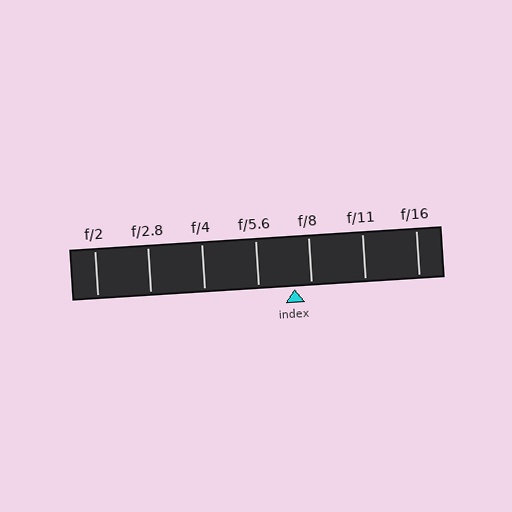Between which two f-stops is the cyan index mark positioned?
The index mark is between f/5.6 and f/8.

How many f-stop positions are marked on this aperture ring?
There are 7 f-stop positions marked.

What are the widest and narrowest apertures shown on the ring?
The widest aperture shown is f/2 and the narrowest is f/16.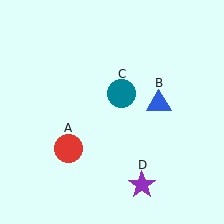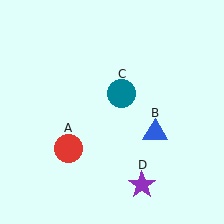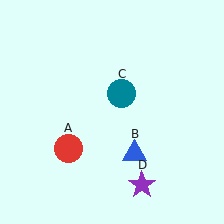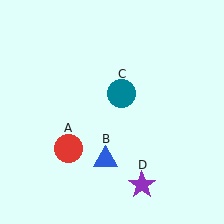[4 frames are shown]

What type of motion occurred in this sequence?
The blue triangle (object B) rotated clockwise around the center of the scene.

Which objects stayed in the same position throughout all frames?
Red circle (object A) and teal circle (object C) and purple star (object D) remained stationary.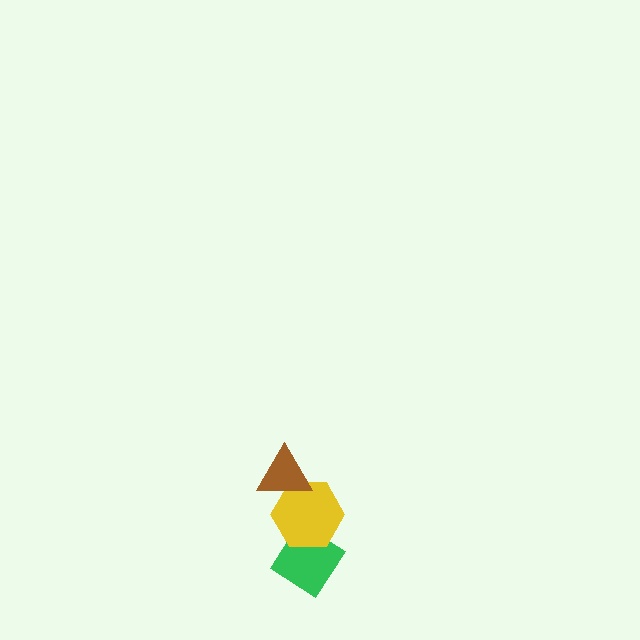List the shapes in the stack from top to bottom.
From top to bottom: the brown triangle, the yellow hexagon, the green diamond.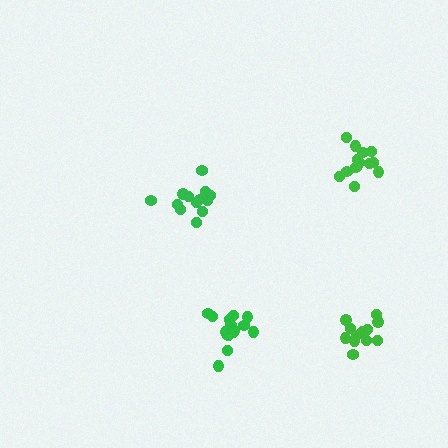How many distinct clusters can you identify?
There are 4 distinct clusters.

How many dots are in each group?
Group 1: 16 dots, Group 2: 14 dots, Group 3: 12 dots, Group 4: 14 dots (56 total).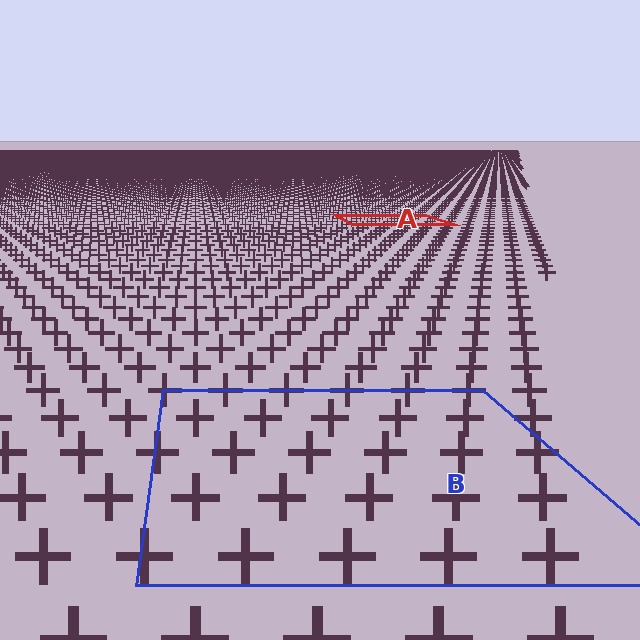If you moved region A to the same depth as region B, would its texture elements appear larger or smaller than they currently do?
They would appear larger. At a closer depth, the same texture elements are projected at a bigger on-screen size.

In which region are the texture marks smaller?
The texture marks are smaller in region A, because it is farther away.